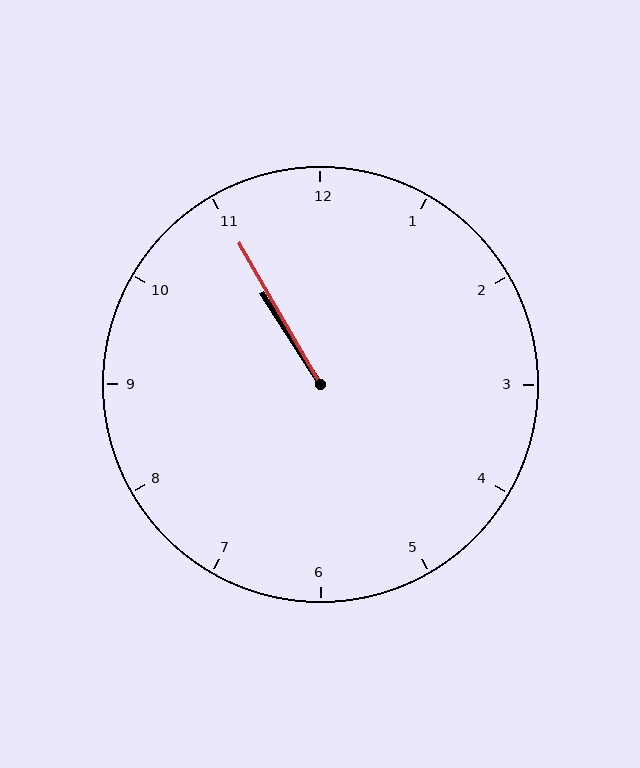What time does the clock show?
10:55.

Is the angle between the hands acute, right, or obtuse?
It is acute.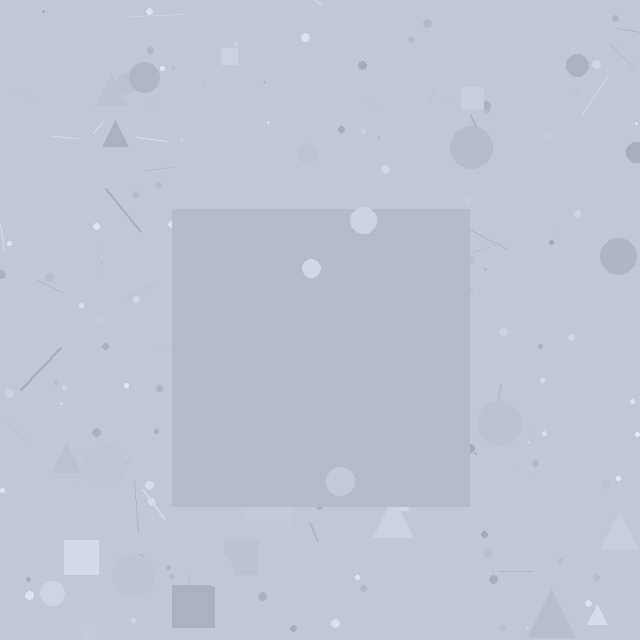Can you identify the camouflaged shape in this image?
The camouflaged shape is a square.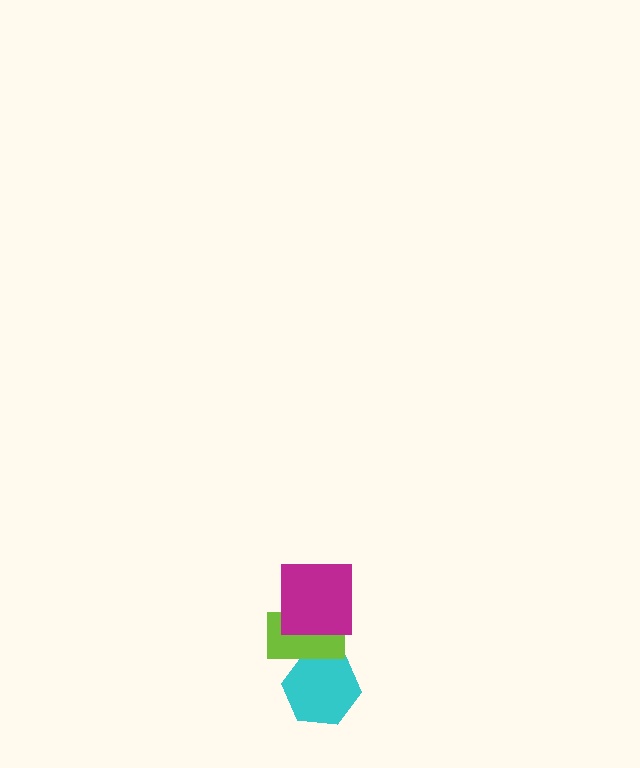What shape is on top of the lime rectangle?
The magenta square is on top of the lime rectangle.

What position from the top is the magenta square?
The magenta square is 1st from the top.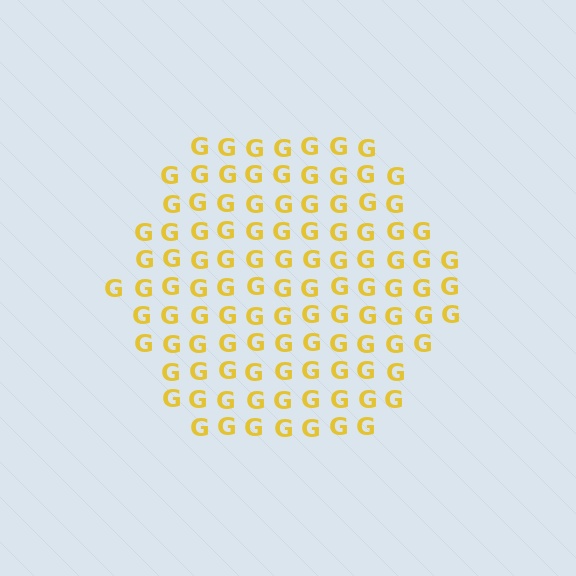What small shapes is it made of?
It is made of small letter G's.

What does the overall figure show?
The overall figure shows a hexagon.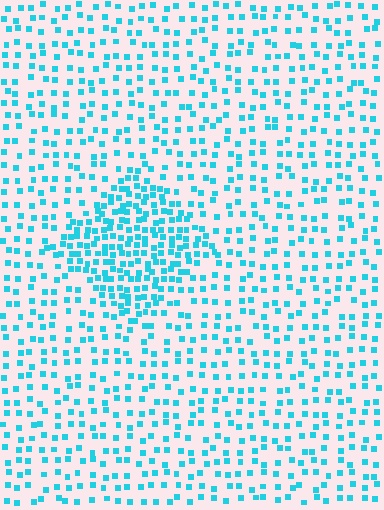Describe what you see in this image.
The image contains small cyan elements arranged at two different densities. A diamond-shaped region is visible where the elements are more densely packed than the surrounding area.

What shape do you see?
I see a diamond.